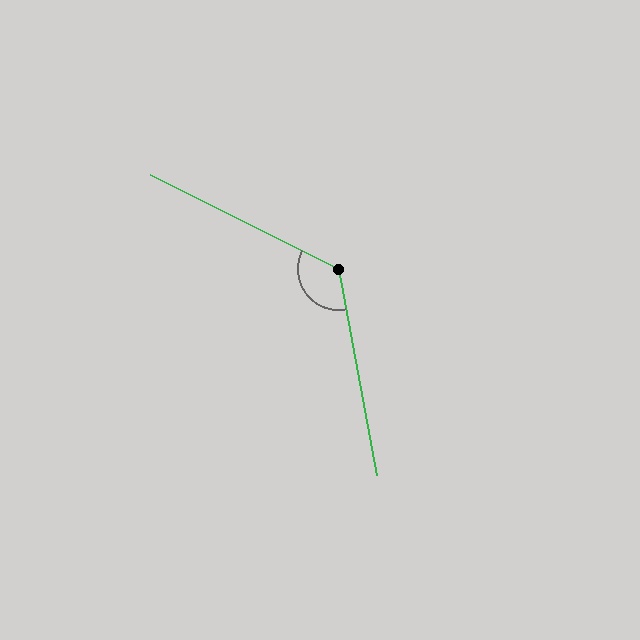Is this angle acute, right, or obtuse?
It is obtuse.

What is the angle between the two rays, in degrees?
Approximately 127 degrees.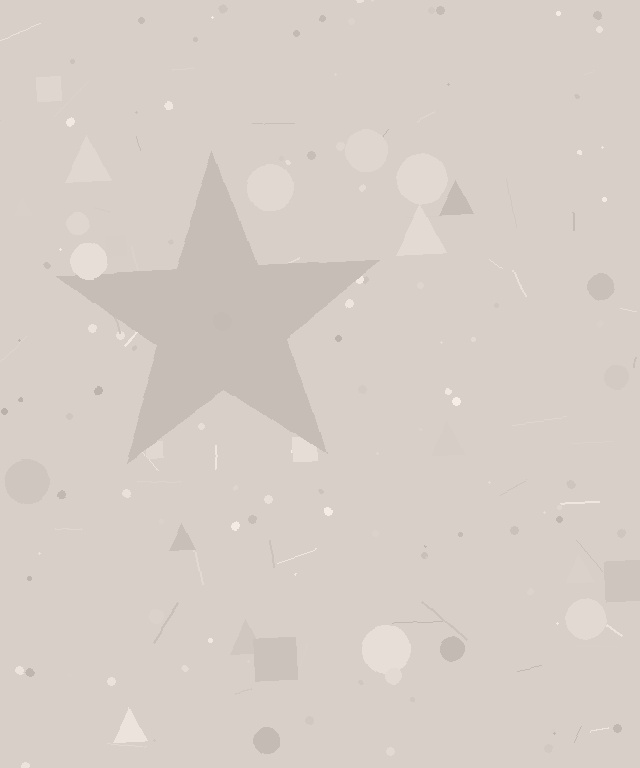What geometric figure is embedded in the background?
A star is embedded in the background.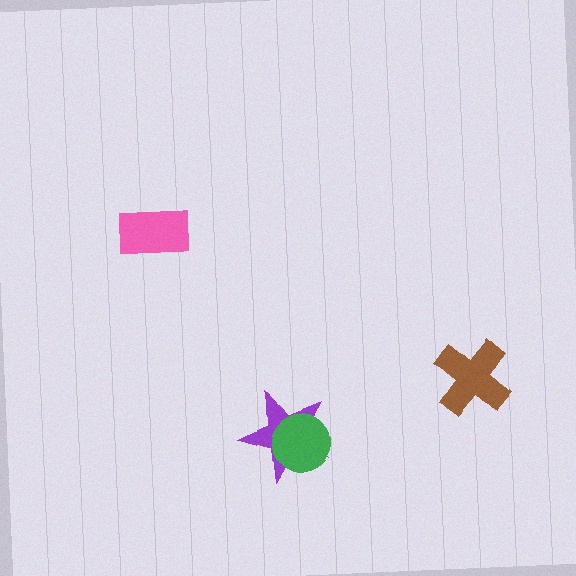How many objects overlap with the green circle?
1 object overlaps with the green circle.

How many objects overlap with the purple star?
1 object overlaps with the purple star.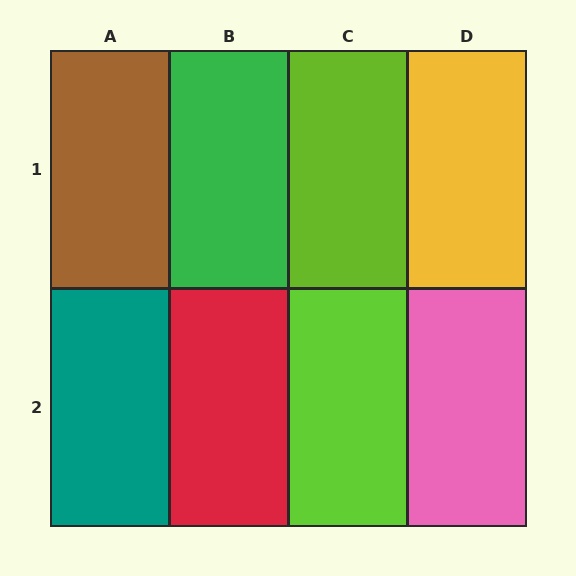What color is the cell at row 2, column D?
Pink.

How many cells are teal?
1 cell is teal.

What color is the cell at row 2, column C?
Lime.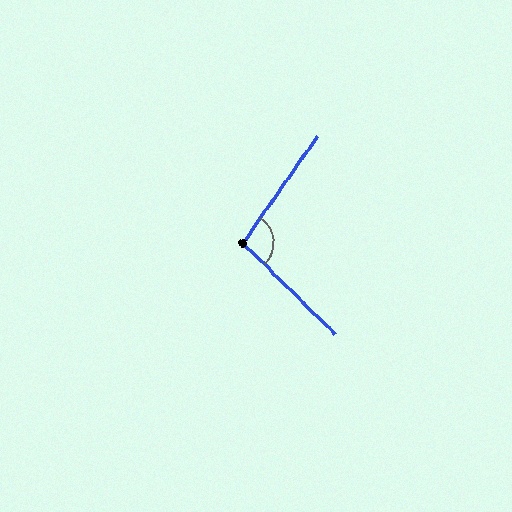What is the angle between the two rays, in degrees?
Approximately 99 degrees.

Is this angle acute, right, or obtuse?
It is obtuse.